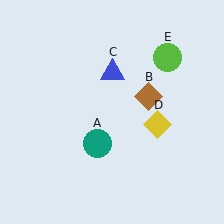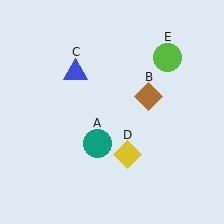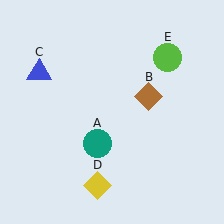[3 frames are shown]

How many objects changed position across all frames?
2 objects changed position: blue triangle (object C), yellow diamond (object D).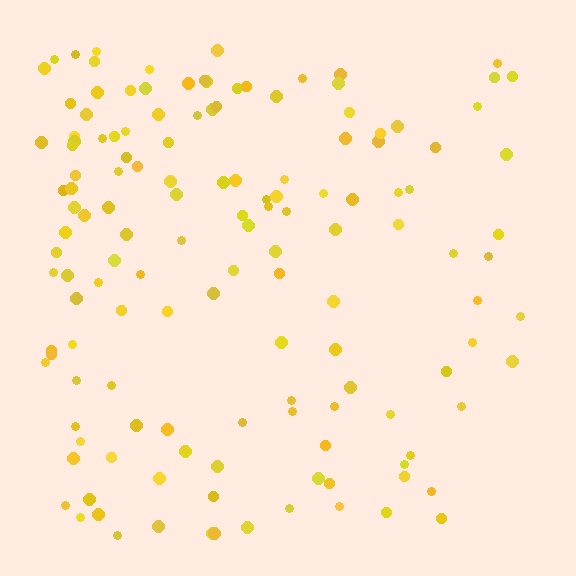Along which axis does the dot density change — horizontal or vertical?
Horizontal.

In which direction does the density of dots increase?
From right to left, with the left side densest.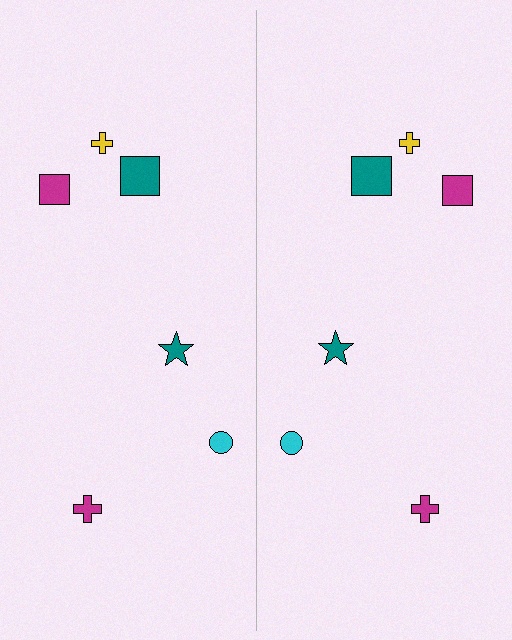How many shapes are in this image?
There are 12 shapes in this image.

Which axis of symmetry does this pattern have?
The pattern has a vertical axis of symmetry running through the center of the image.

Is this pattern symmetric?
Yes, this pattern has bilateral (reflection) symmetry.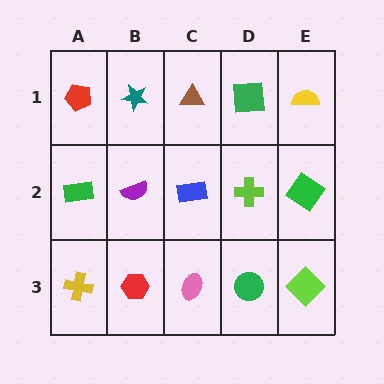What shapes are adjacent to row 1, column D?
A lime cross (row 2, column D), a brown triangle (row 1, column C), a yellow semicircle (row 1, column E).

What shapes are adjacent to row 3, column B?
A purple semicircle (row 2, column B), a yellow cross (row 3, column A), a pink ellipse (row 3, column C).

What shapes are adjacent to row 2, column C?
A brown triangle (row 1, column C), a pink ellipse (row 3, column C), a purple semicircle (row 2, column B), a lime cross (row 2, column D).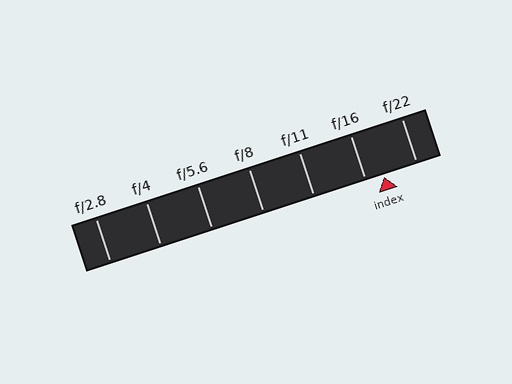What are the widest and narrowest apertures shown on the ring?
The widest aperture shown is f/2.8 and the narrowest is f/22.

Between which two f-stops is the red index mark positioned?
The index mark is between f/16 and f/22.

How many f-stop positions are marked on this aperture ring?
There are 7 f-stop positions marked.